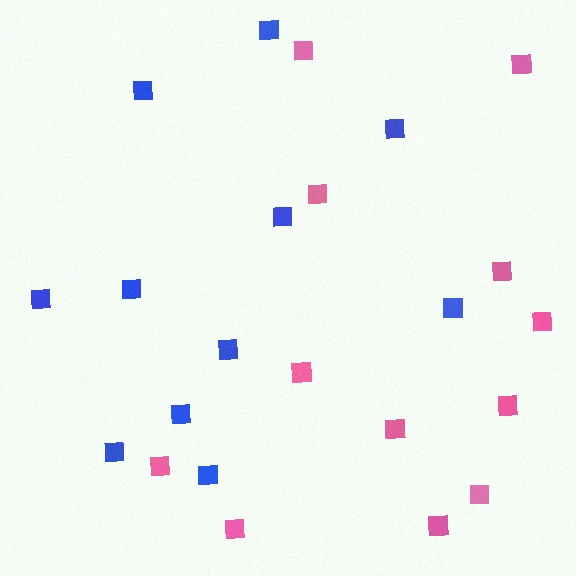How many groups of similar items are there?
There are 2 groups: one group of blue squares (11) and one group of pink squares (12).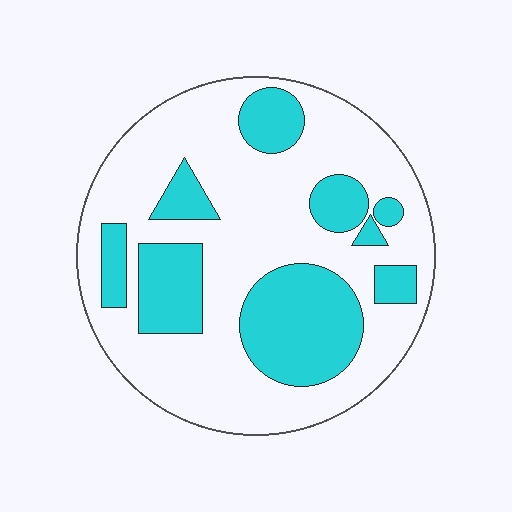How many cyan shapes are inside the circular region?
9.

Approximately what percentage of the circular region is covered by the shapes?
Approximately 30%.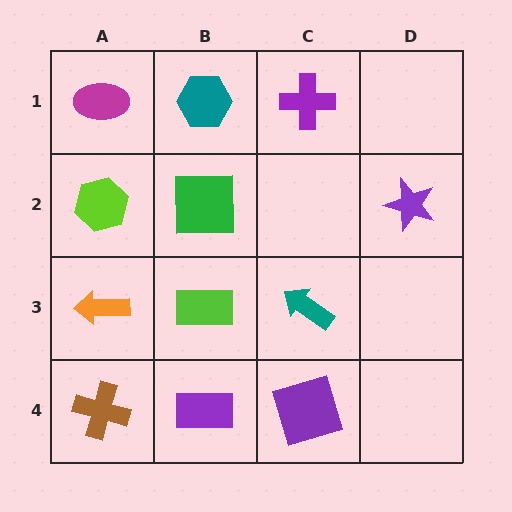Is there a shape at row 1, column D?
No, that cell is empty.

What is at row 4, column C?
A purple square.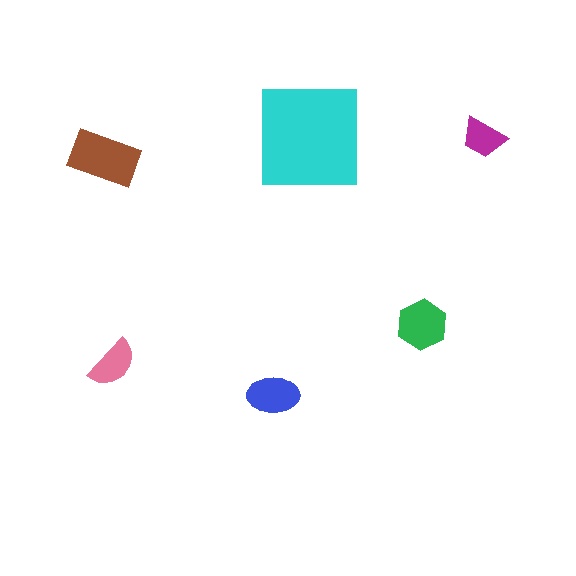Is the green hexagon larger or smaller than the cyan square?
Smaller.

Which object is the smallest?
The magenta trapezoid.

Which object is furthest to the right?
The magenta trapezoid is rightmost.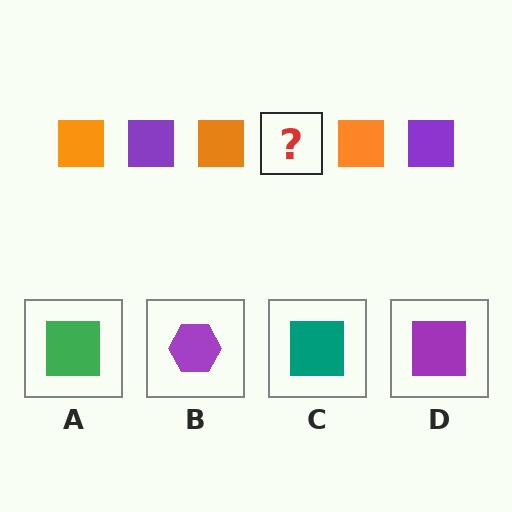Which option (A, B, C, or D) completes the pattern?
D.